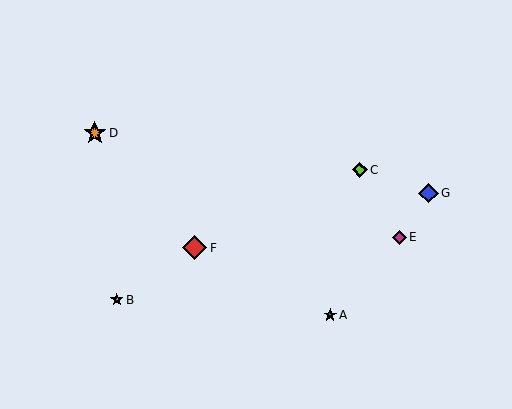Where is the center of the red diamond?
The center of the red diamond is at (195, 248).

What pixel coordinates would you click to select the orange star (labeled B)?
Click at (117, 300) to select the orange star B.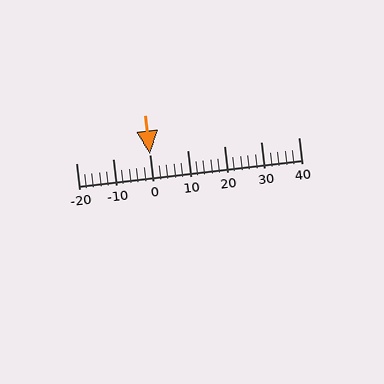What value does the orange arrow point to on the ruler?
The orange arrow points to approximately 0.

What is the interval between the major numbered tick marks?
The major tick marks are spaced 10 units apart.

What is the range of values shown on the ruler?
The ruler shows values from -20 to 40.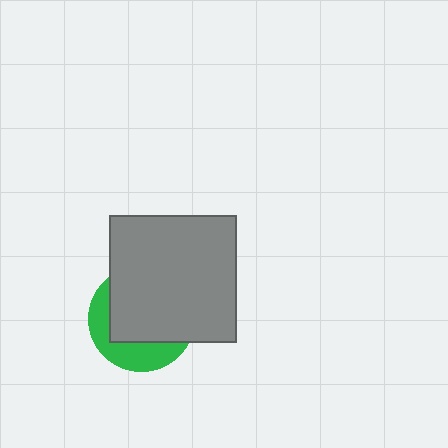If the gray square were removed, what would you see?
You would see the complete green circle.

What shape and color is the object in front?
The object in front is a gray square.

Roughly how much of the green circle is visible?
A small part of it is visible (roughly 34%).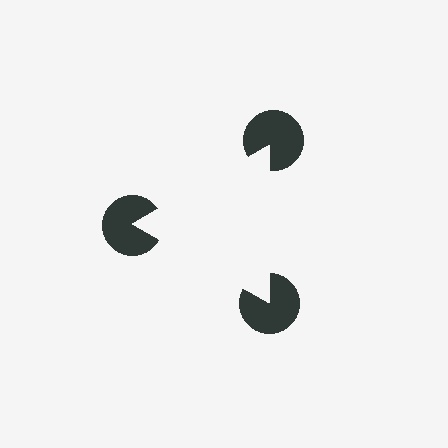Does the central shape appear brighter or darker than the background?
It typically appears slightly brighter than the background, even though no actual brightness change is drawn.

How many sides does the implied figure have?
3 sides.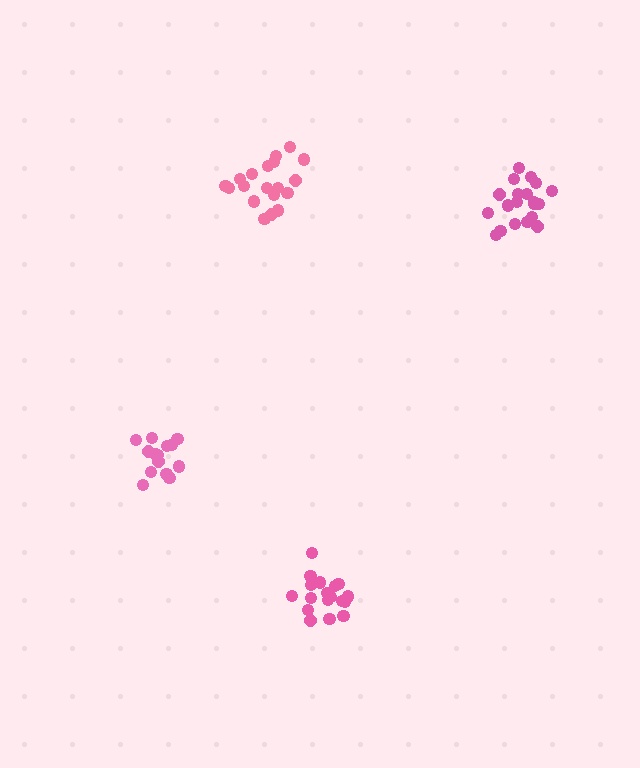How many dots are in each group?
Group 1: 18 dots, Group 2: 19 dots, Group 3: 14 dots, Group 4: 20 dots (71 total).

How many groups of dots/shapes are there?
There are 4 groups.